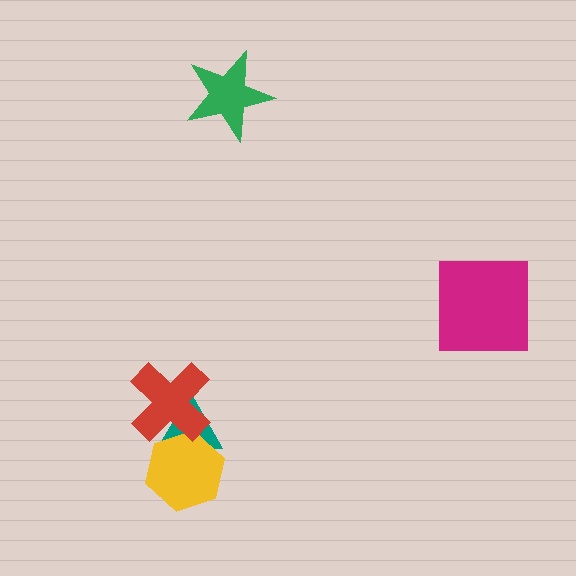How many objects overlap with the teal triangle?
2 objects overlap with the teal triangle.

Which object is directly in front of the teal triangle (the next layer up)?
The yellow hexagon is directly in front of the teal triangle.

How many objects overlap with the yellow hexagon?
2 objects overlap with the yellow hexagon.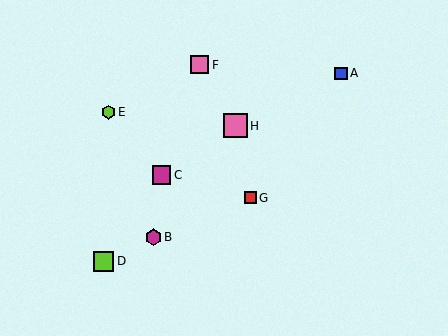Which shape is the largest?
The pink square (labeled H) is the largest.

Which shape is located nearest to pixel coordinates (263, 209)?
The red square (labeled G) at (250, 198) is nearest to that location.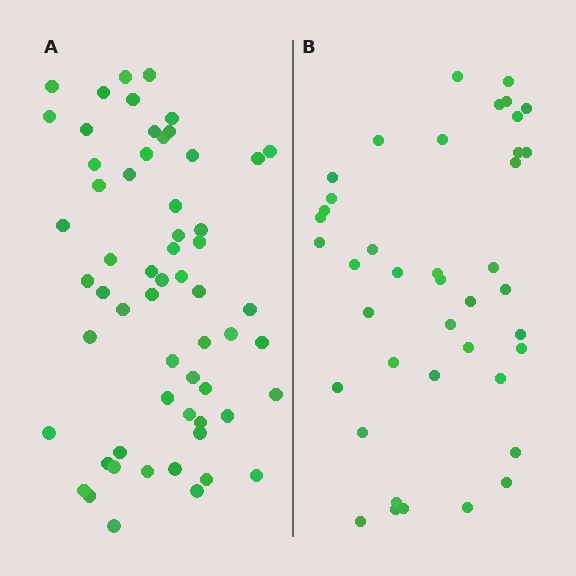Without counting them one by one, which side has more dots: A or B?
Region A (the left region) has more dots.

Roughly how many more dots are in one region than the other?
Region A has approximately 20 more dots than region B.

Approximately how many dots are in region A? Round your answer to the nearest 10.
About 60 dots. (The exact count is 59, which rounds to 60.)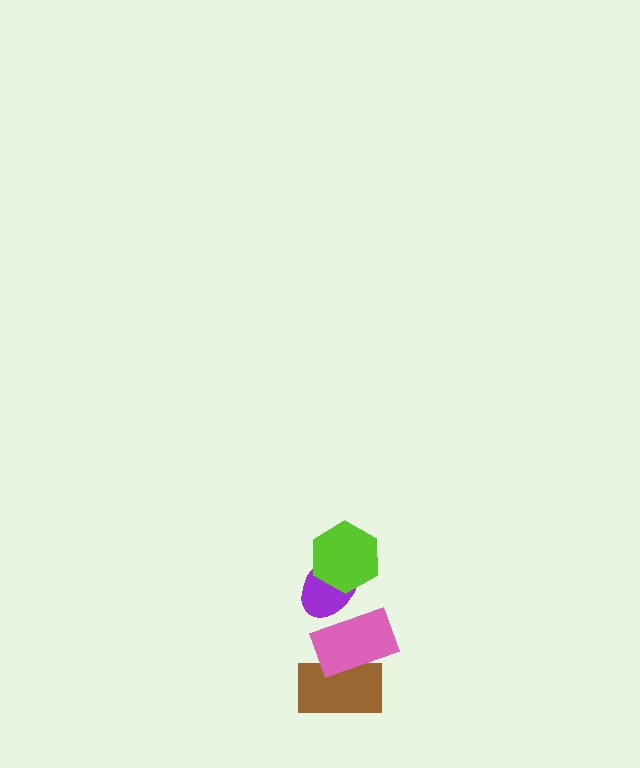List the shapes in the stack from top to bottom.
From top to bottom: the lime hexagon, the purple ellipse, the pink rectangle, the brown rectangle.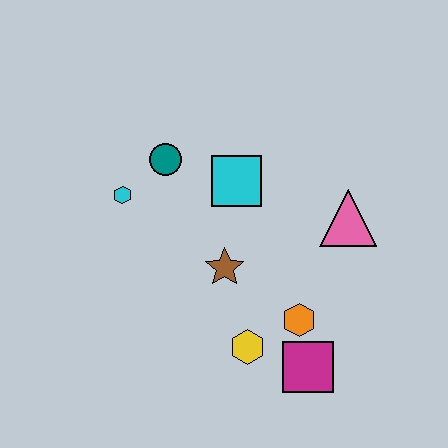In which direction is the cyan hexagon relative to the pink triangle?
The cyan hexagon is to the left of the pink triangle.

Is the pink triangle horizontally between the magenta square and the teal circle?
No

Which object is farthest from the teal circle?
The magenta square is farthest from the teal circle.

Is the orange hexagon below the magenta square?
No